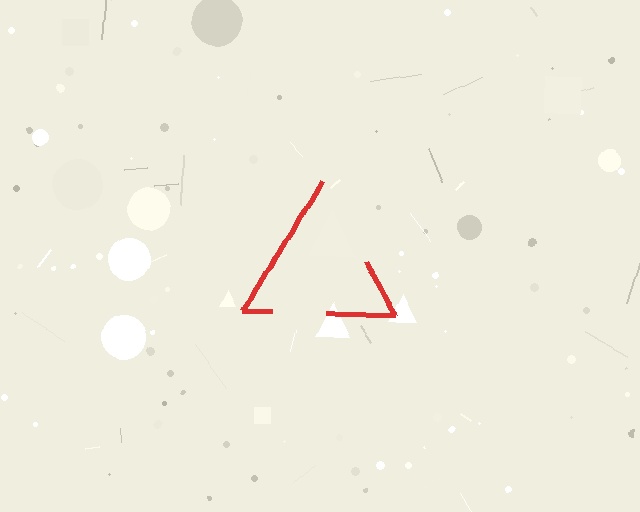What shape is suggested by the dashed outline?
The dashed outline suggests a triangle.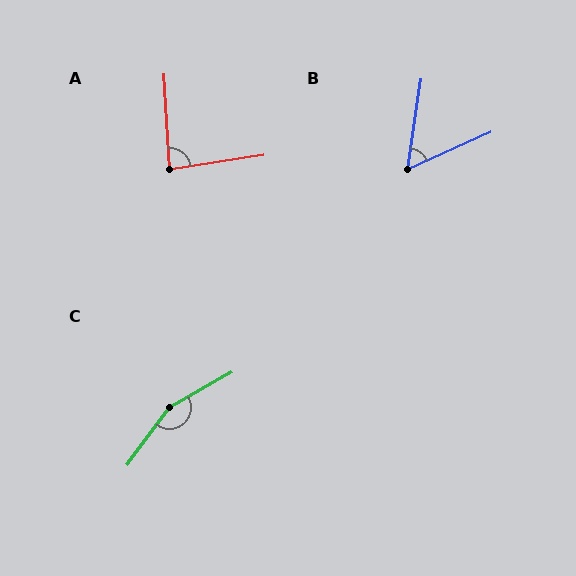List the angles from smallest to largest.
B (58°), A (85°), C (155°).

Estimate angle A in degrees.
Approximately 85 degrees.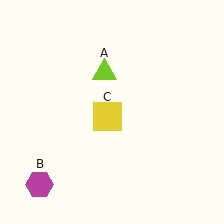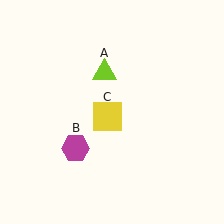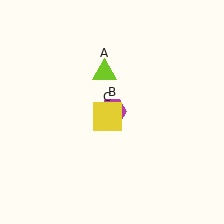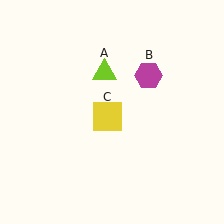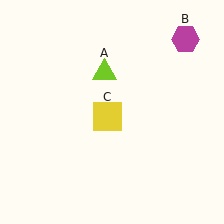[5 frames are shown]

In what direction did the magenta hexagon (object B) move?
The magenta hexagon (object B) moved up and to the right.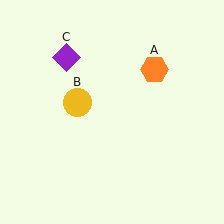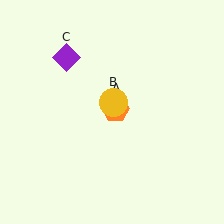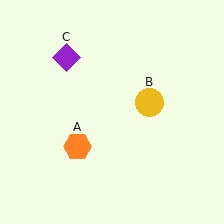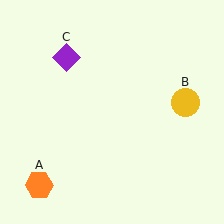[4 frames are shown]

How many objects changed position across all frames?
2 objects changed position: orange hexagon (object A), yellow circle (object B).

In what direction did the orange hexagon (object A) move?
The orange hexagon (object A) moved down and to the left.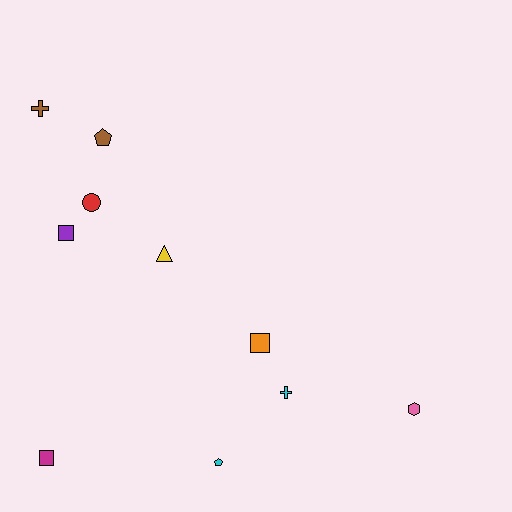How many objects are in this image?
There are 10 objects.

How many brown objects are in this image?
There are 2 brown objects.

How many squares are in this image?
There are 3 squares.